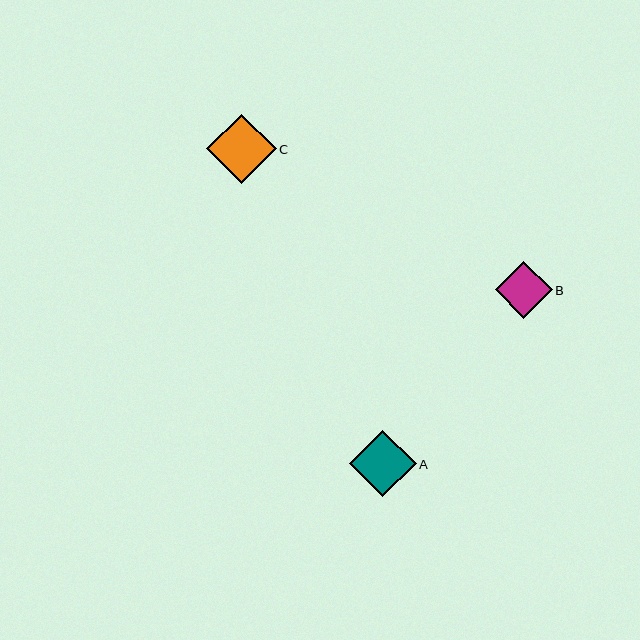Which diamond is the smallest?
Diamond B is the smallest with a size of approximately 57 pixels.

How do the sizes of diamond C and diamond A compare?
Diamond C and diamond A are approximately the same size.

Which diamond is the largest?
Diamond C is the largest with a size of approximately 69 pixels.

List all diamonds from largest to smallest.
From largest to smallest: C, A, B.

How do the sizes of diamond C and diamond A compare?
Diamond C and diamond A are approximately the same size.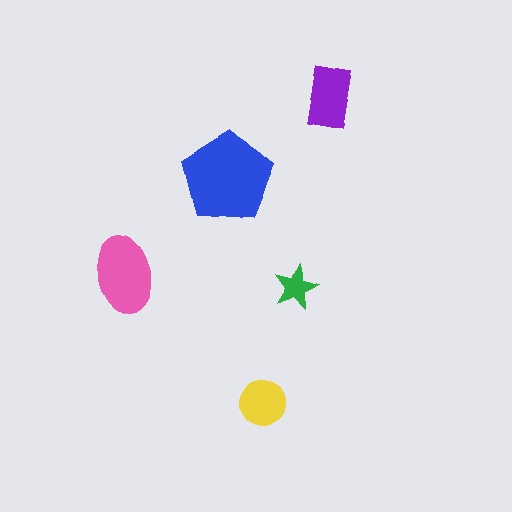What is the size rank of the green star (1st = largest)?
5th.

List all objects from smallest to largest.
The green star, the yellow circle, the purple rectangle, the pink ellipse, the blue pentagon.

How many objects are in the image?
There are 5 objects in the image.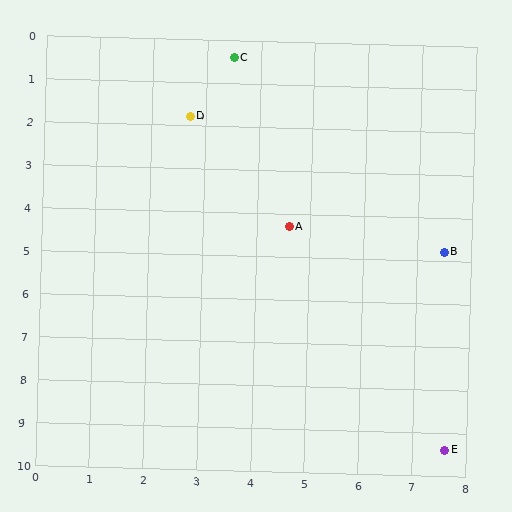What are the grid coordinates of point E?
Point E is at approximately (7.6, 9.4).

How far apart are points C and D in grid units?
Points C and D are about 1.6 grid units apart.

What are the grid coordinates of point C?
Point C is at approximately (3.5, 0.4).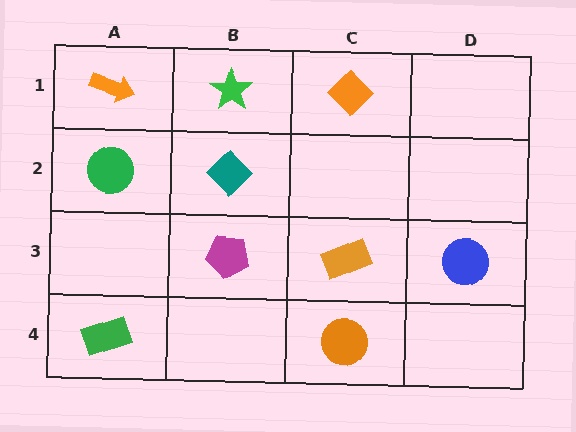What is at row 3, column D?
A blue circle.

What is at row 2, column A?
A green circle.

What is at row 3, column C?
An orange rectangle.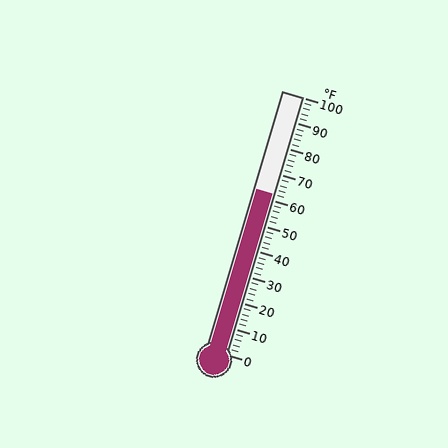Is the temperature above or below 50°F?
The temperature is above 50°F.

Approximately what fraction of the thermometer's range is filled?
The thermometer is filled to approximately 60% of its range.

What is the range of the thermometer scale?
The thermometer scale ranges from 0°F to 100°F.